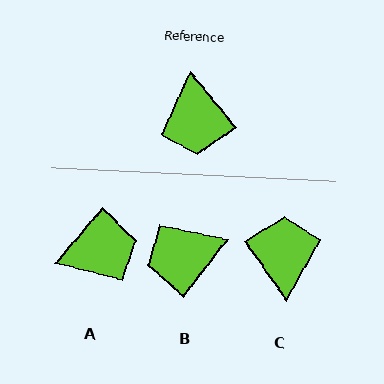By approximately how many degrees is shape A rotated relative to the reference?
Approximately 100 degrees counter-clockwise.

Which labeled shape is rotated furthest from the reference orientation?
C, about 176 degrees away.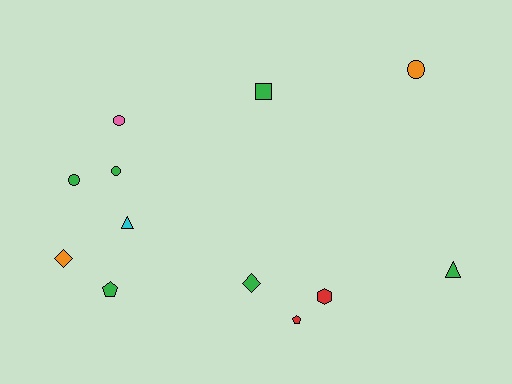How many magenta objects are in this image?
There are no magenta objects.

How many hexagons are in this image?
There is 1 hexagon.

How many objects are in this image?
There are 12 objects.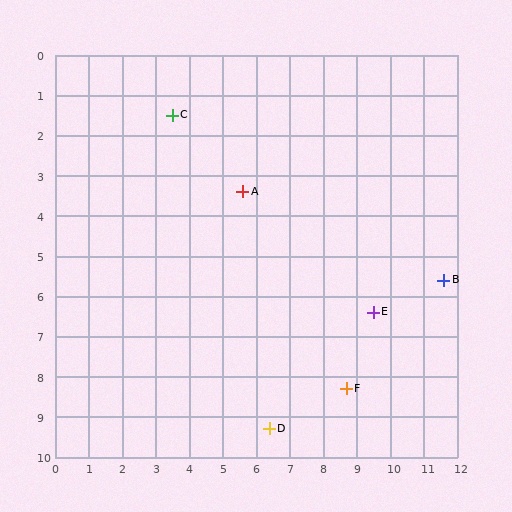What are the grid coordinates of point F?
Point F is at approximately (8.7, 8.3).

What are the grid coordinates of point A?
Point A is at approximately (5.6, 3.4).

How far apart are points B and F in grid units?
Points B and F are about 4.0 grid units apart.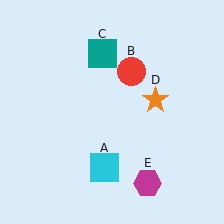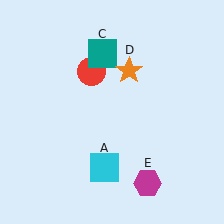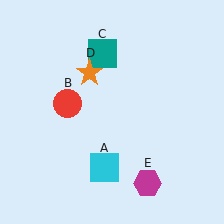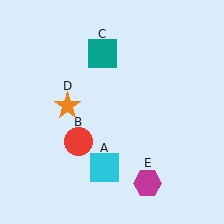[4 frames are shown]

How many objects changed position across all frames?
2 objects changed position: red circle (object B), orange star (object D).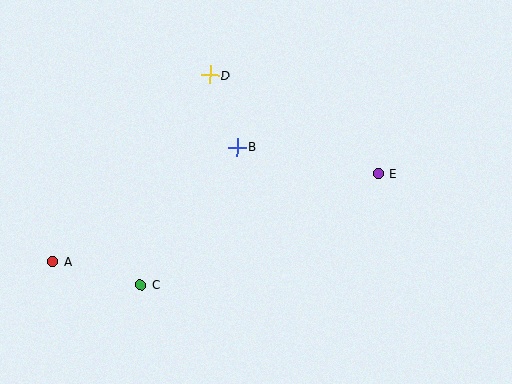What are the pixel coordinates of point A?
Point A is at (53, 261).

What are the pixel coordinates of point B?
Point B is at (237, 147).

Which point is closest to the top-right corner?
Point E is closest to the top-right corner.